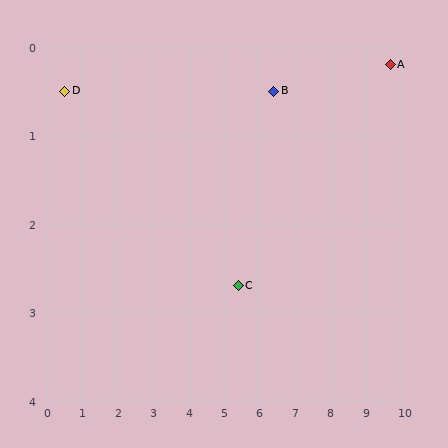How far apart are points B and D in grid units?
Points B and D are about 5.9 grid units apart.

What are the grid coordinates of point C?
Point C is at approximately (5.4, 2.7).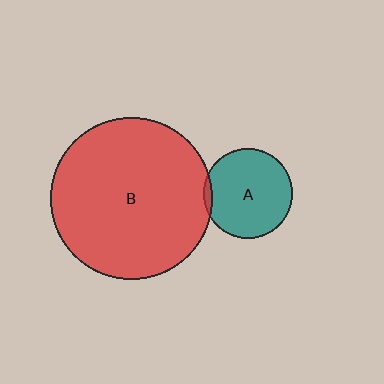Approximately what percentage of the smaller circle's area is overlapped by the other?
Approximately 5%.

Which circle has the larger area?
Circle B (red).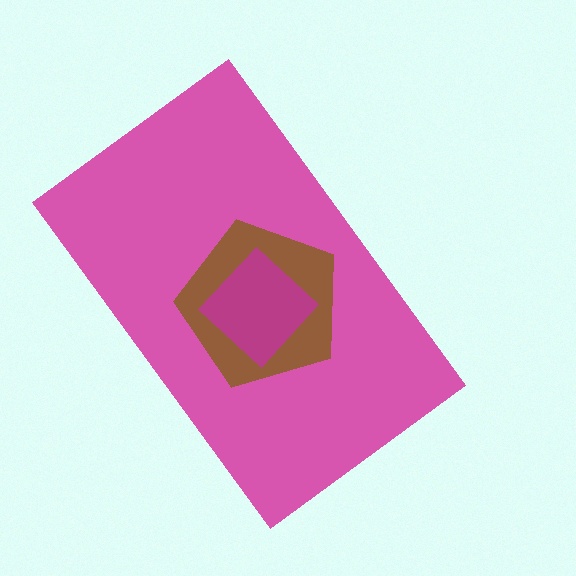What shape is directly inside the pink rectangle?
The brown pentagon.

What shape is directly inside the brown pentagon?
The magenta diamond.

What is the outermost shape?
The pink rectangle.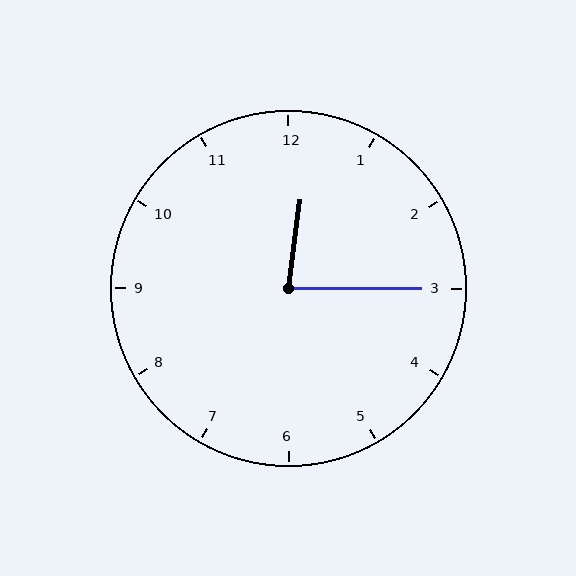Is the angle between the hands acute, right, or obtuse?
It is acute.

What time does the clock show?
12:15.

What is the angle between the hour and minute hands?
Approximately 82 degrees.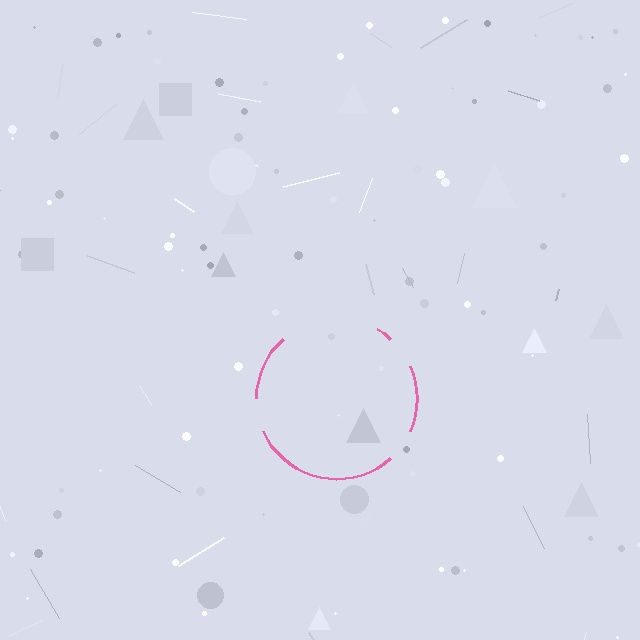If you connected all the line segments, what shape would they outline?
They would outline a circle.